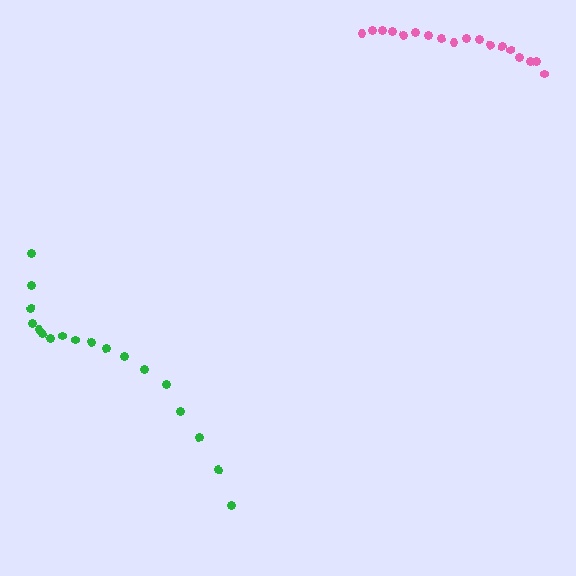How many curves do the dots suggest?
There are 2 distinct paths.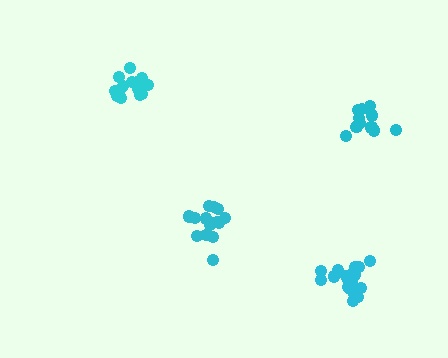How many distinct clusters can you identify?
There are 4 distinct clusters.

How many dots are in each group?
Group 1: 14 dots, Group 2: 19 dots, Group 3: 15 dots, Group 4: 17 dots (65 total).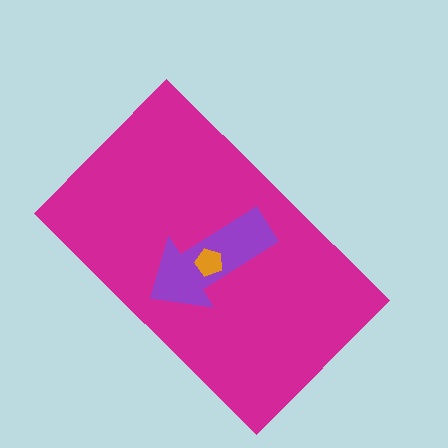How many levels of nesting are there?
3.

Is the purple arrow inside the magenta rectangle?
Yes.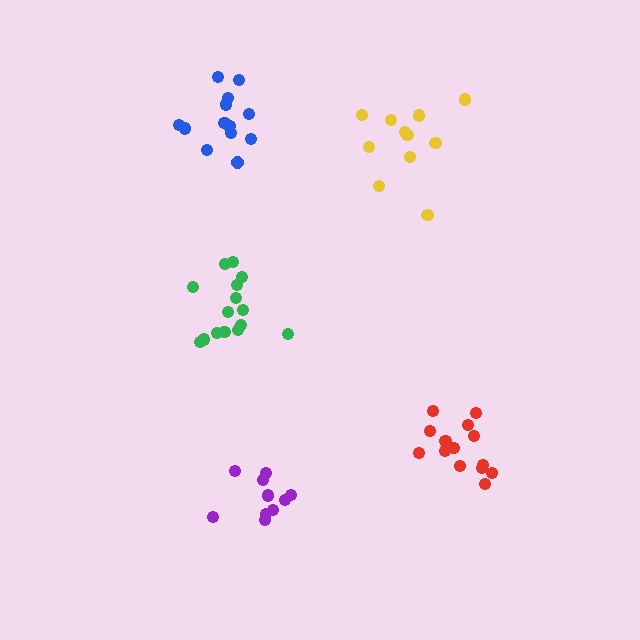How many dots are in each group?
Group 1: 10 dots, Group 2: 15 dots, Group 3: 13 dots, Group 4: 15 dots, Group 5: 11 dots (64 total).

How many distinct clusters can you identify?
There are 5 distinct clusters.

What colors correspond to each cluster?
The clusters are colored: purple, green, blue, red, yellow.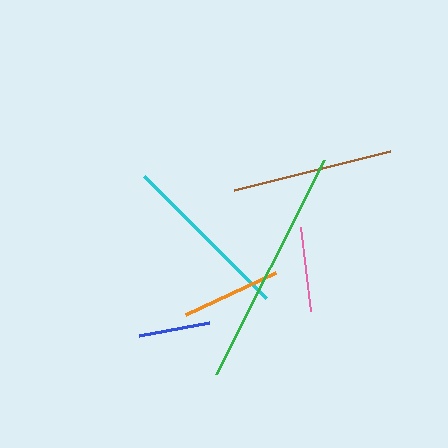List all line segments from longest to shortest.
From longest to shortest: green, cyan, brown, orange, pink, blue.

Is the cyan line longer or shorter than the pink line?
The cyan line is longer than the pink line.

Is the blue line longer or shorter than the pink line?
The pink line is longer than the blue line.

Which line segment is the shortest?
The blue line is the shortest at approximately 72 pixels.